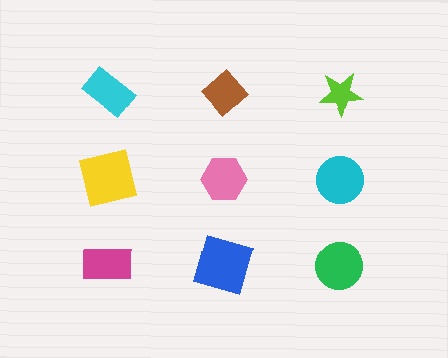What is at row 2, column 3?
A cyan circle.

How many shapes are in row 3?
3 shapes.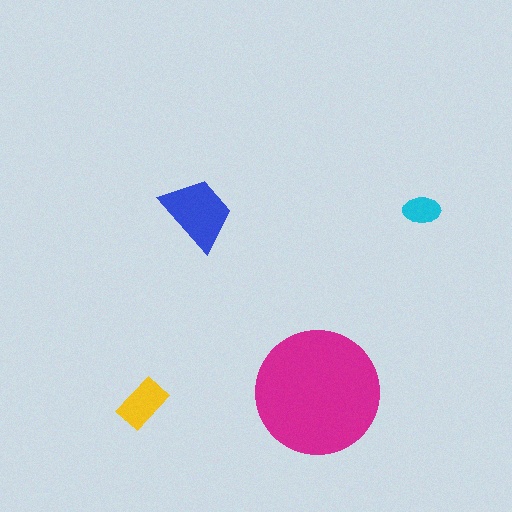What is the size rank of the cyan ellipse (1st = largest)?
4th.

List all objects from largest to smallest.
The magenta circle, the blue trapezoid, the yellow rectangle, the cyan ellipse.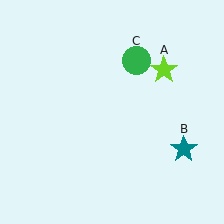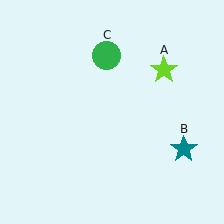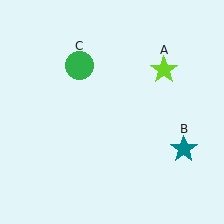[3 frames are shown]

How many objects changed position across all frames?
1 object changed position: green circle (object C).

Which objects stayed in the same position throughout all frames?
Lime star (object A) and teal star (object B) remained stationary.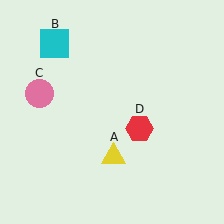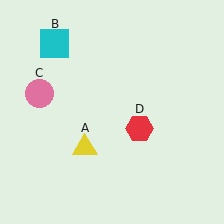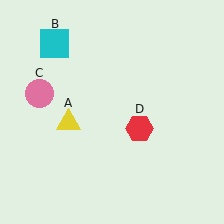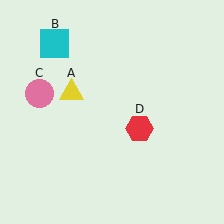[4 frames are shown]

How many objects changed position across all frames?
1 object changed position: yellow triangle (object A).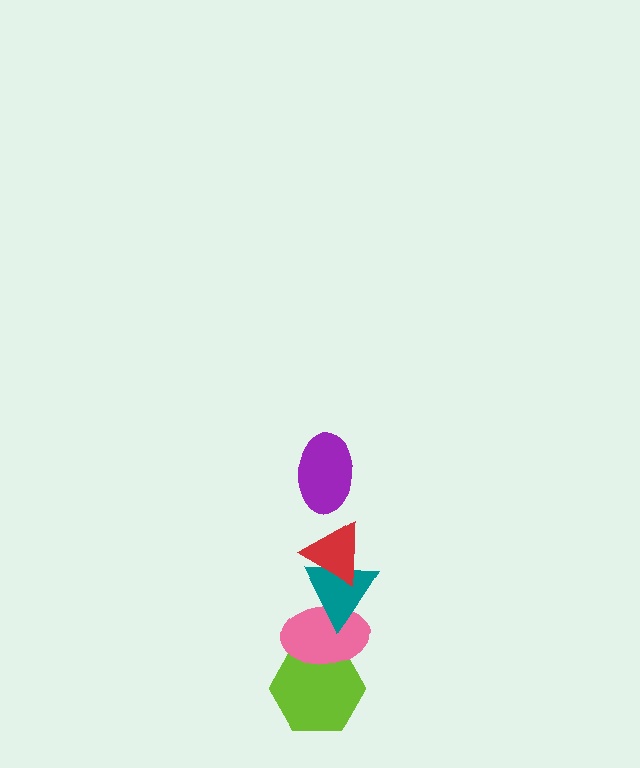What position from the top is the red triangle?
The red triangle is 2nd from the top.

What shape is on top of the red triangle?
The purple ellipse is on top of the red triangle.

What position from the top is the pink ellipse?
The pink ellipse is 4th from the top.